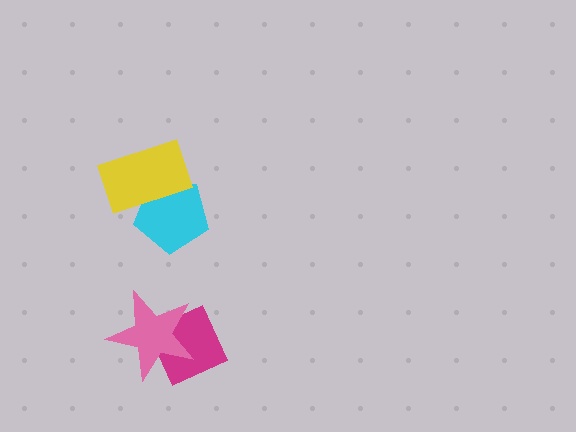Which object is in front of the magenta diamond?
The pink star is in front of the magenta diamond.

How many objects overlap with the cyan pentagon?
1 object overlaps with the cyan pentagon.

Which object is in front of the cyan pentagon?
The yellow rectangle is in front of the cyan pentagon.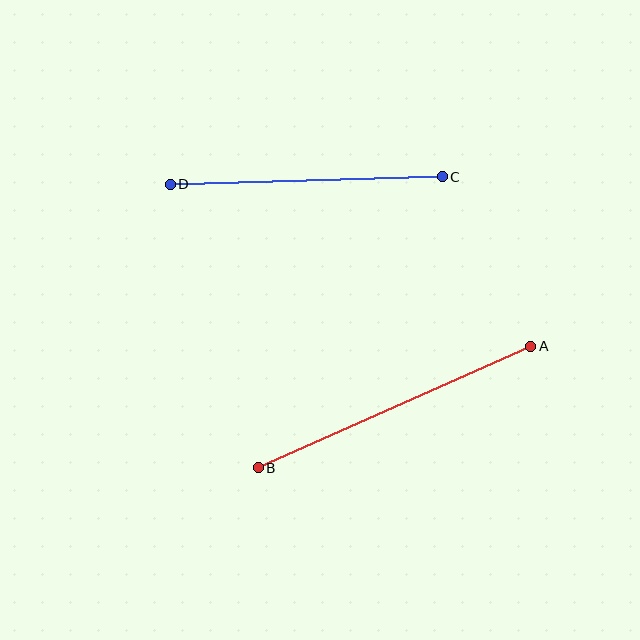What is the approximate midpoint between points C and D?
The midpoint is at approximately (306, 180) pixels.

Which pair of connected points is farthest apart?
Points A and B are farthest apart.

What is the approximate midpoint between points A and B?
The midpoint is at approximately (395, 407) pixels.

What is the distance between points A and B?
The distance is approximately 299 pixels.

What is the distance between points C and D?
The distance is approximately 273 pixels.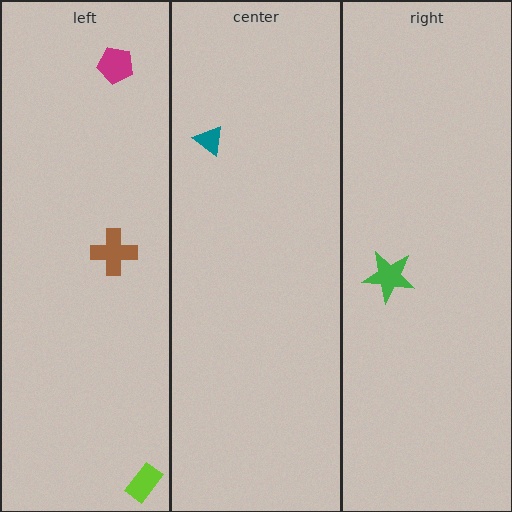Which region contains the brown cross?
The left region.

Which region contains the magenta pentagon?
The left region.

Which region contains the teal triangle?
The center region.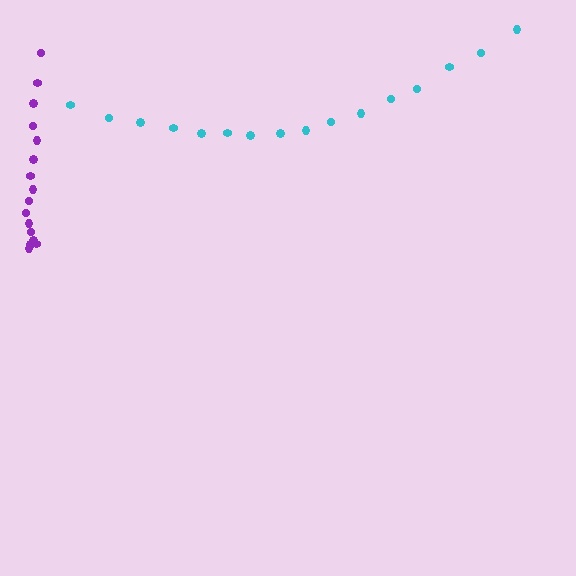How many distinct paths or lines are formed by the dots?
There are 2 distinct paths.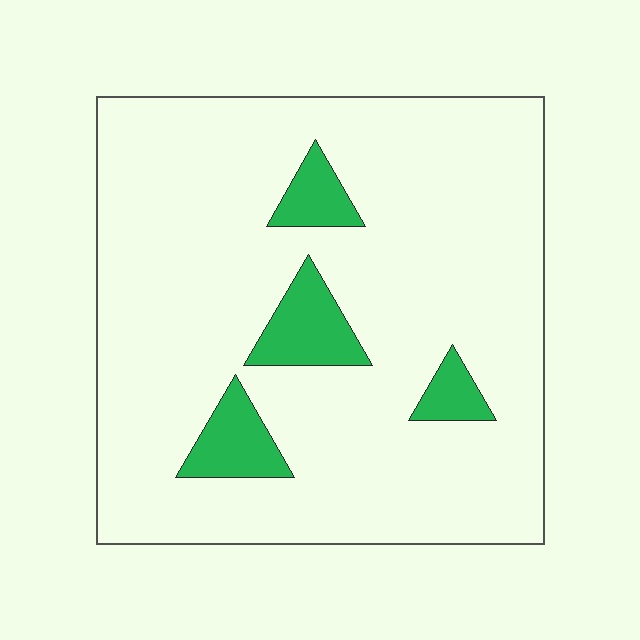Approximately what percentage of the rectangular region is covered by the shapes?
Approximately 10%.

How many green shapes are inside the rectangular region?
4.